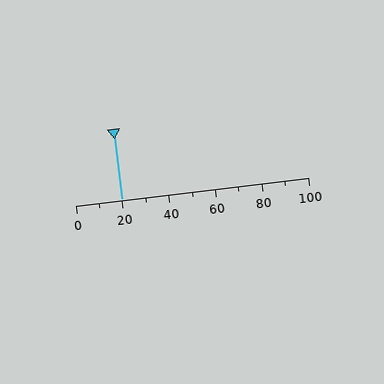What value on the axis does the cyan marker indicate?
The marker indicates approximately 20.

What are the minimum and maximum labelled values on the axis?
The axis runs from 0 to 100.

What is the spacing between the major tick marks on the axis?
The major ticks are spaced 20 apart.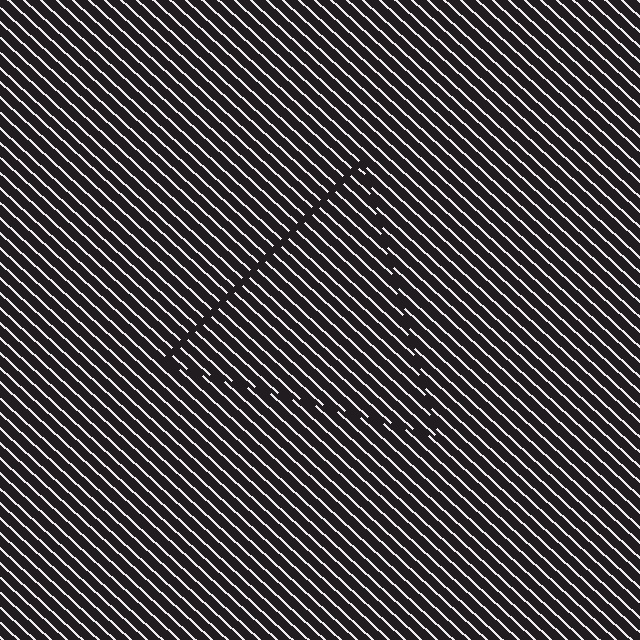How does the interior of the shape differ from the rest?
The interior of the shape contains the same grating, shifted by half a period — the contour is defined by the phase discontinuity where line-ends from the inner and outer gratings abut.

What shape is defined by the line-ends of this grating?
An illusory triangle. The interior of the shape contains the same grating, shifted by half a period — the contour is defined by the phase discontinuity where line-ends from the inner and outer gratings abut.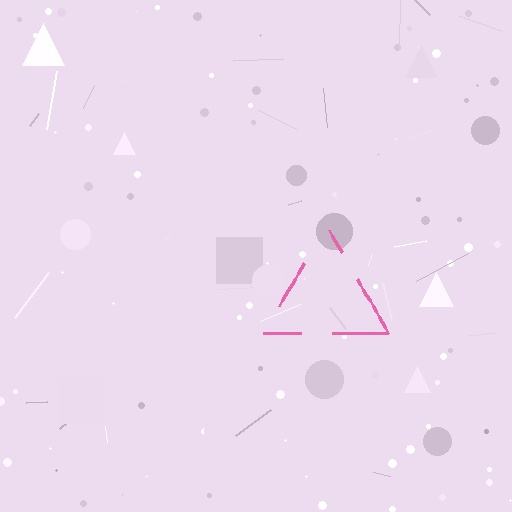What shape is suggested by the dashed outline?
The dashed outline suggests a triangle.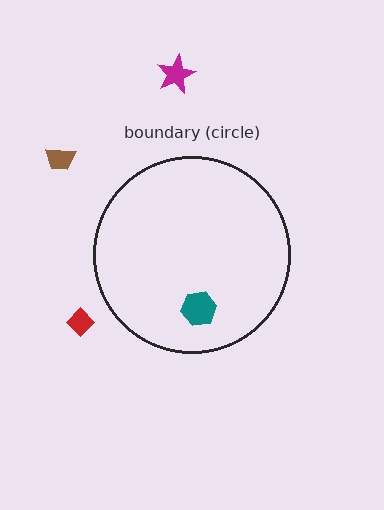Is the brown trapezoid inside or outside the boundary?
Outside.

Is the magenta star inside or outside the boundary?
Outside.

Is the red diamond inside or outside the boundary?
Outside.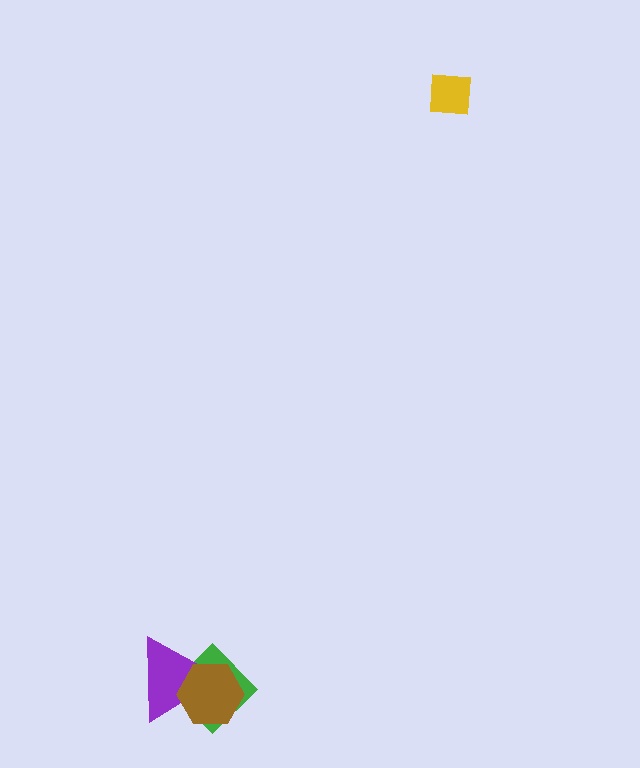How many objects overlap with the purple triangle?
2 objects overlap with the purple triangle.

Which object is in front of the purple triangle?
The brown hexagon is in front of the purple triangle.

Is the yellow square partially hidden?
No, no other shape covers it.